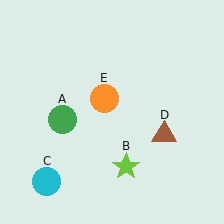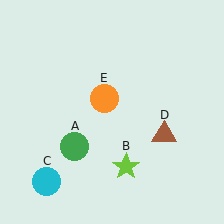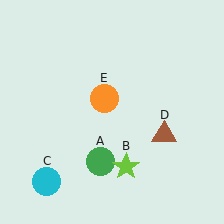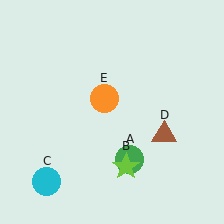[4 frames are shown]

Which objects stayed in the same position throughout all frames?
Lime star (object B) and cyan circle (object C) and brown triangle (object D) and orange circle (object E) remained stationary.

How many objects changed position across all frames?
1 object changed position: green circle (object A).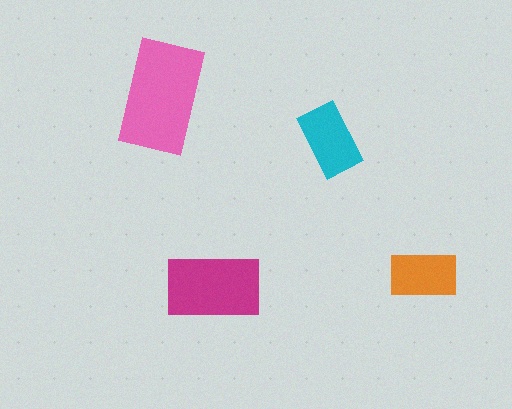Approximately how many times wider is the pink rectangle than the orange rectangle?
About 1.5 times wider.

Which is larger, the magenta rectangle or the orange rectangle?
The magenta one.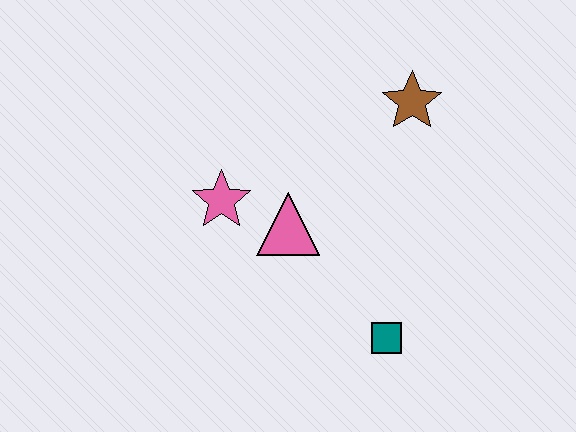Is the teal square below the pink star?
Yes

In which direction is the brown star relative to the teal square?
The brown star is above the teal square.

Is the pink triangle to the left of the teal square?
Yes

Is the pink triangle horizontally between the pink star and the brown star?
Yes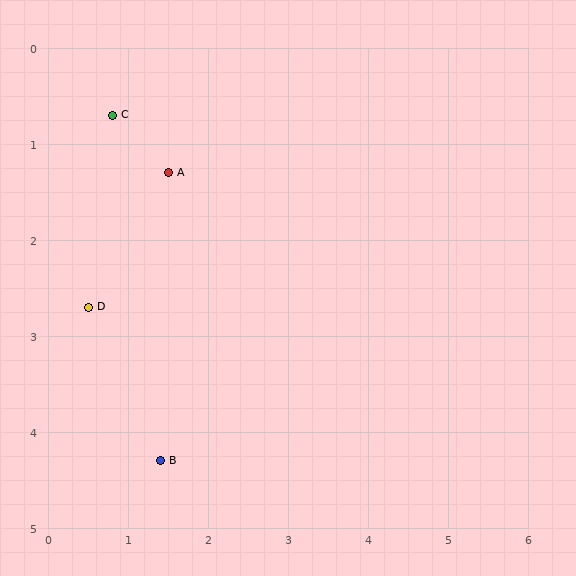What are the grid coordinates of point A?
Point A is at approximately (1.5, 1.3).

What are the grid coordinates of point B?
Point B is at approximately (1.4, 4.3).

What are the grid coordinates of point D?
Point D is at approximately (0.5, 2.7).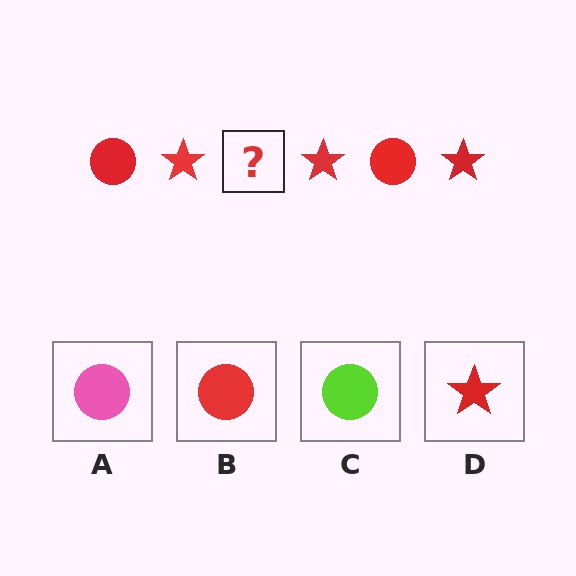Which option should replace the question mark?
Option B.